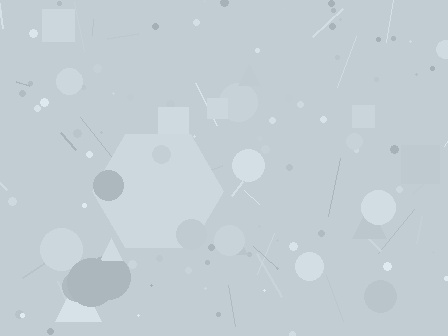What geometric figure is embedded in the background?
A hexagon is embedded in the background.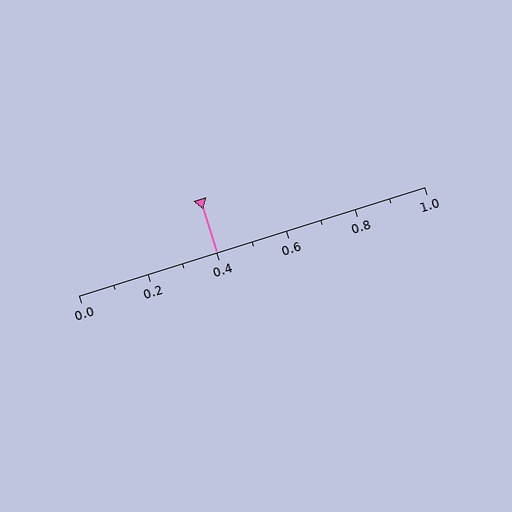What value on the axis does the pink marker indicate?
The marker indicates approximately 0.4.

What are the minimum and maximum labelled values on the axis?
The axis runs from 0.0 to 1.0.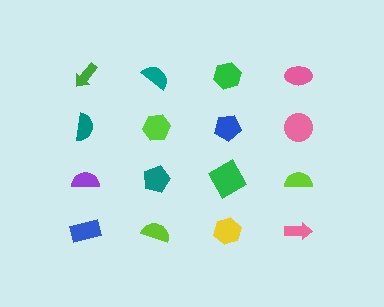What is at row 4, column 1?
A blue rectangle.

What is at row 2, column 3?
A blue pentagon.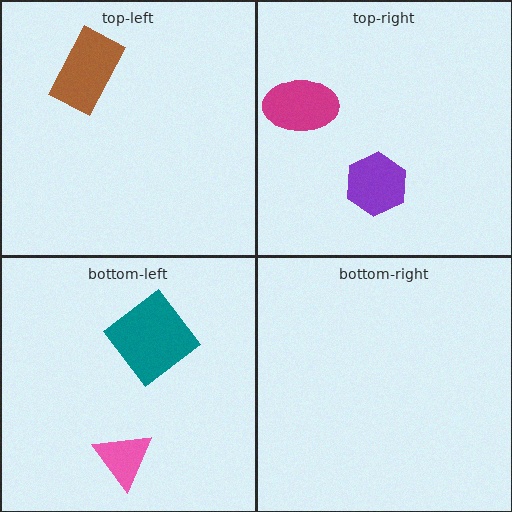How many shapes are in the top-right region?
2.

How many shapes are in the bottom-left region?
2.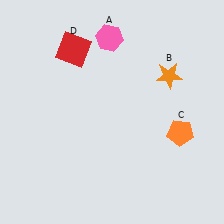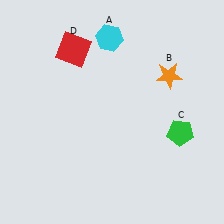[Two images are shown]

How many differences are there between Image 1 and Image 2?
There are 2 differences between the two images.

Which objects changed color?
A changed from pink to cyan. C changed from orange to green.